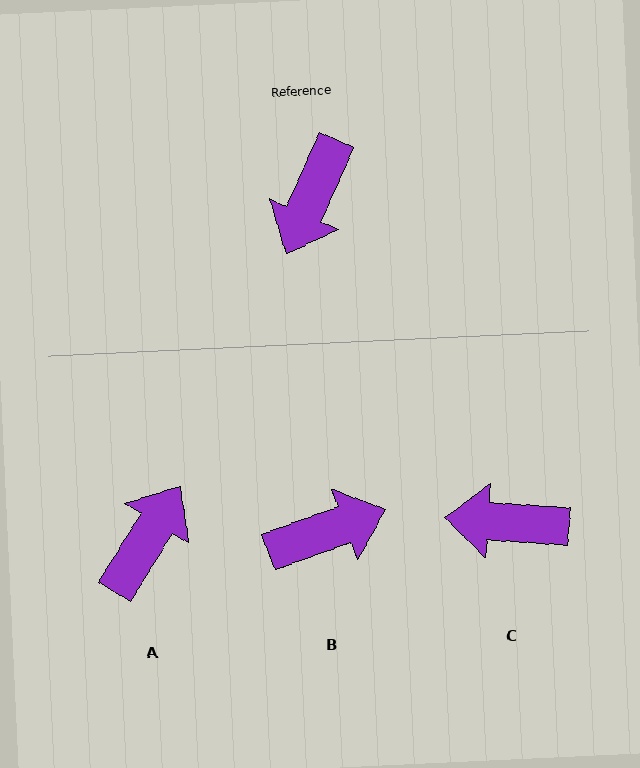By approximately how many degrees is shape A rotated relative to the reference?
Approximately 172 degrees counter-clockwise.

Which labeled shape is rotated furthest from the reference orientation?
A, about 172 degrees away.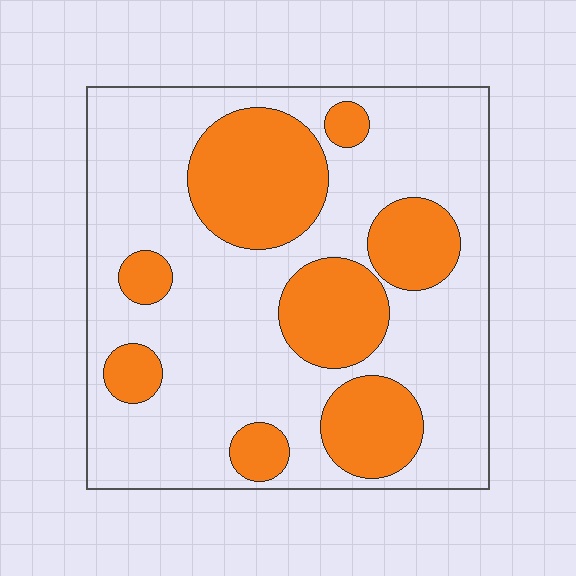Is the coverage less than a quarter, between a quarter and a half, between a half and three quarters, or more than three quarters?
Between a quarter and a half.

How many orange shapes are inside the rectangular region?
8.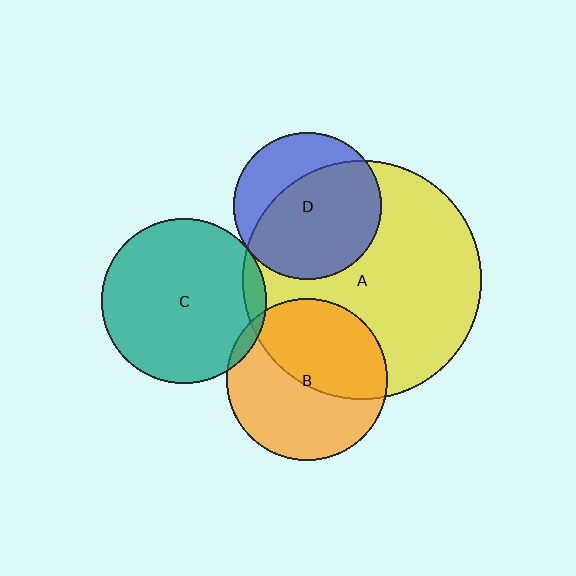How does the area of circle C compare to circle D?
Approximately 1.2 times.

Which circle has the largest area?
Circle A (yellow).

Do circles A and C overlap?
Yes.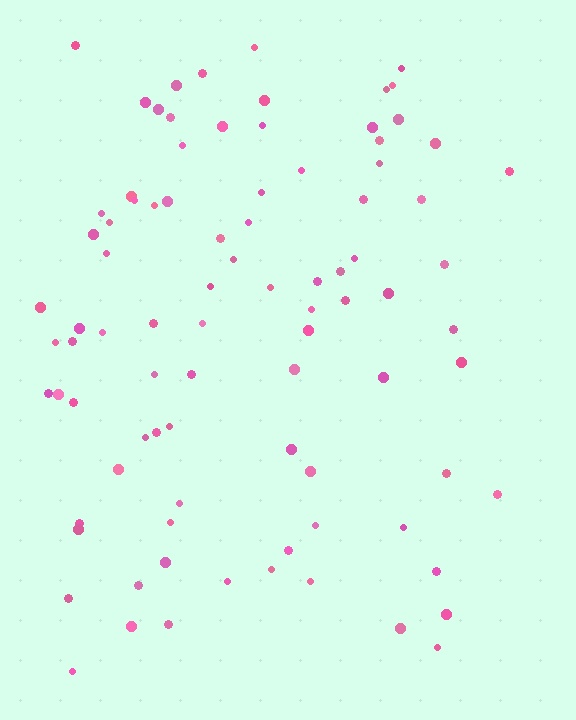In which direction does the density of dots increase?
From right to left, with the left side densest.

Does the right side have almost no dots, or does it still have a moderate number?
Still a moderate number, just noticeably fewer than the left.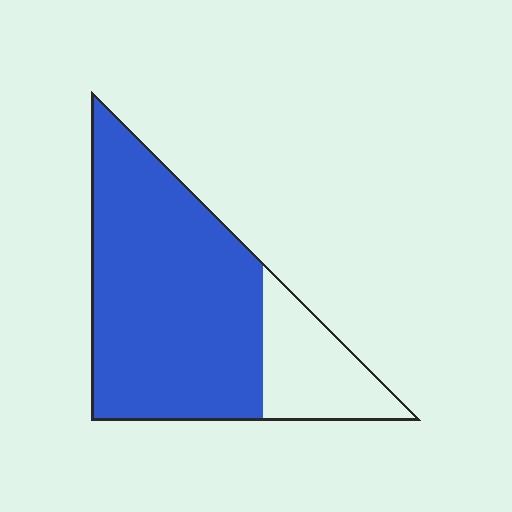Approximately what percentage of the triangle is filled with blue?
Approximately 75%.